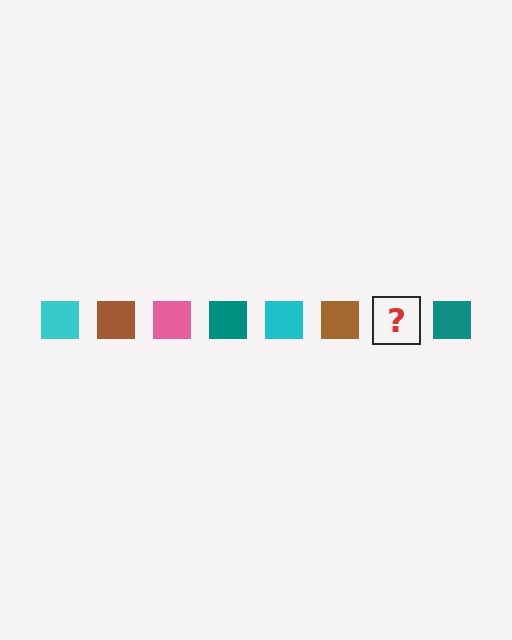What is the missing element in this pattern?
The missing element is a pink square.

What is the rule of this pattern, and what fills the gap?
The rule is that the pattern cycles through cyan, brown, pink, teal squares. The gap should be filled with a pink square.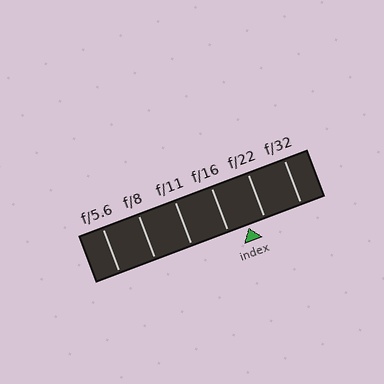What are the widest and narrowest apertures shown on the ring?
The widest aperture shown is f/5.6 and the narrowest is f/32.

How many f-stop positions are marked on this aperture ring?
There are 6 f-stop positions marked.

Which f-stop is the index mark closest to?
The index mark is closest to f/22.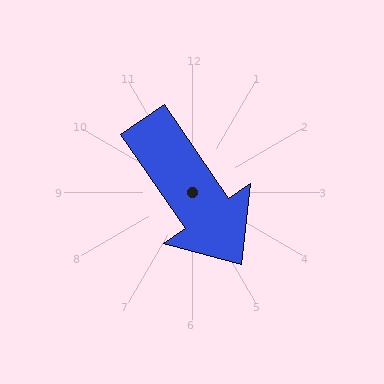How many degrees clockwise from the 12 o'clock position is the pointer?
Approximately 146 degrees.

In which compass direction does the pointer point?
Southeast.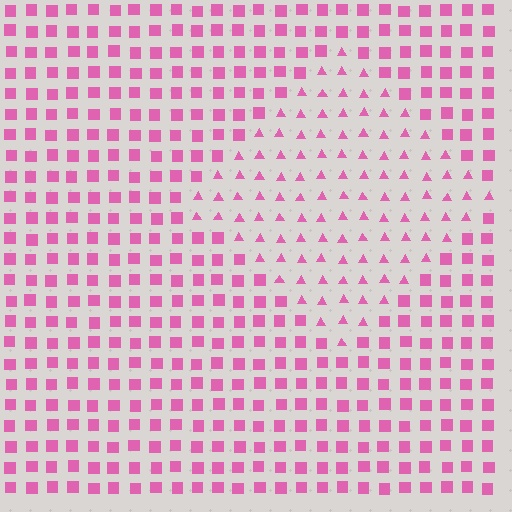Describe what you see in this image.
The image is filled with small pink elements arranged in a uniform grid. A diamond-shaped region contains triangles, while the surrounding area contains squares. The boundary is defined purely by the change in element shape.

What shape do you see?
I see a diamond.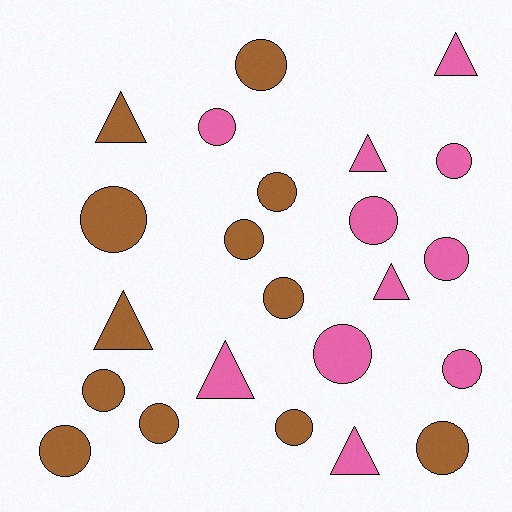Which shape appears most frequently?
Circle, with 16 objects.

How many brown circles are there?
There are 10 brown circles.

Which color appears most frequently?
Brown, with 12 objects.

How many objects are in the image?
There are 23 objects.